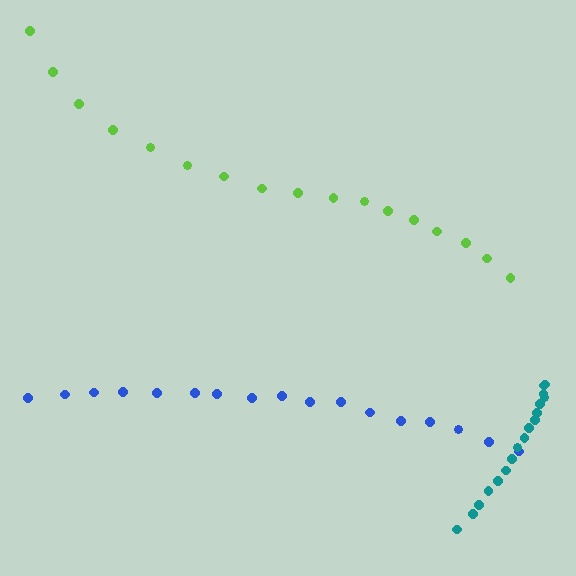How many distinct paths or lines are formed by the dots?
There are 3 distinct paths.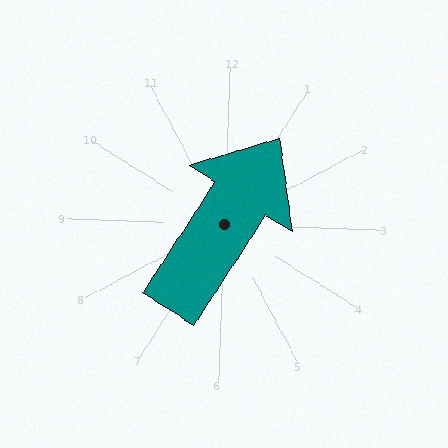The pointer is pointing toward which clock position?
Roughly 1 o'clock.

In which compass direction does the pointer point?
Northeast.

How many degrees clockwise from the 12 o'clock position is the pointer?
Approximately 31 degrees.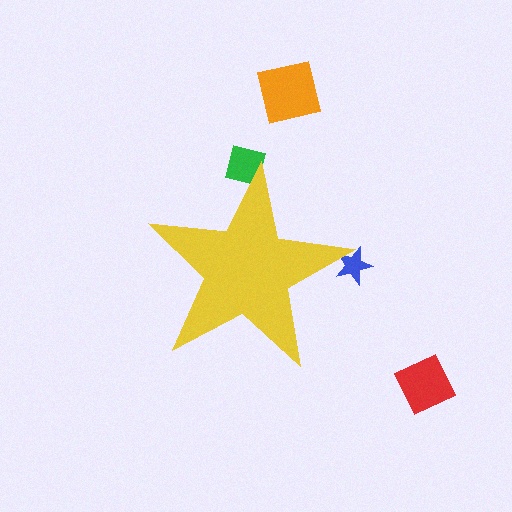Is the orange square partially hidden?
No, the orange square is fully visible.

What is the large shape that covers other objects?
A yellow star.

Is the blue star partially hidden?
Yes, the blue star is partially hidden behind the yellow star.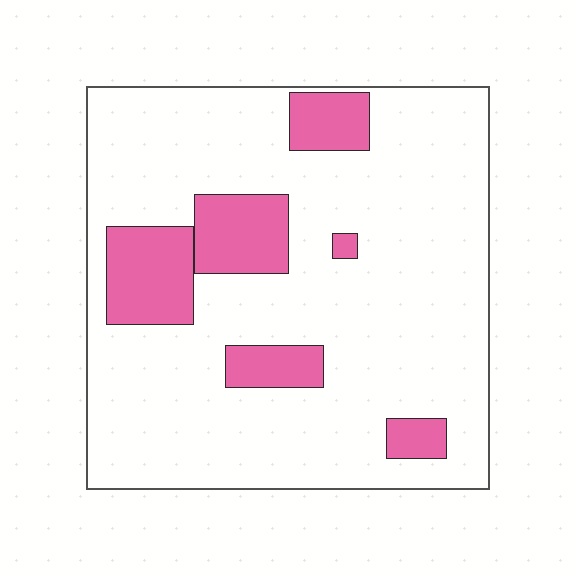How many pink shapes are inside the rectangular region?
6.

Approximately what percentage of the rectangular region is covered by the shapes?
Approximately 15%.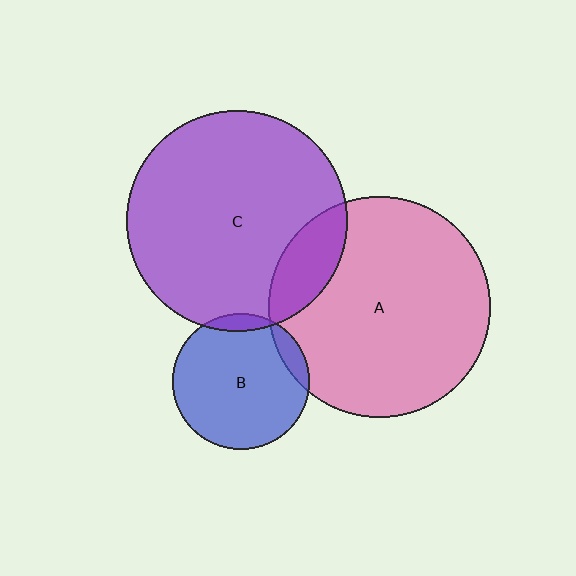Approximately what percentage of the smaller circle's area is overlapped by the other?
Approximately 5%.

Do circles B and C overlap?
Yes.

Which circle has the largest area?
Circle A (pink).